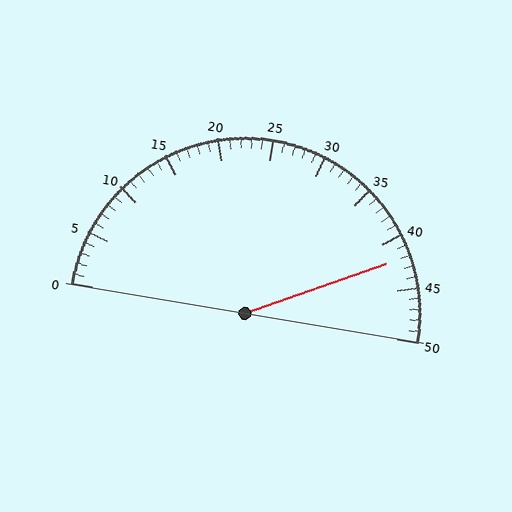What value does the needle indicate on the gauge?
The needle indicates approximately 42.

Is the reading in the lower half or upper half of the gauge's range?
The reading is in the upper half of the range (0 to 50).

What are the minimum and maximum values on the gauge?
The gauge ranges from 0 to 50.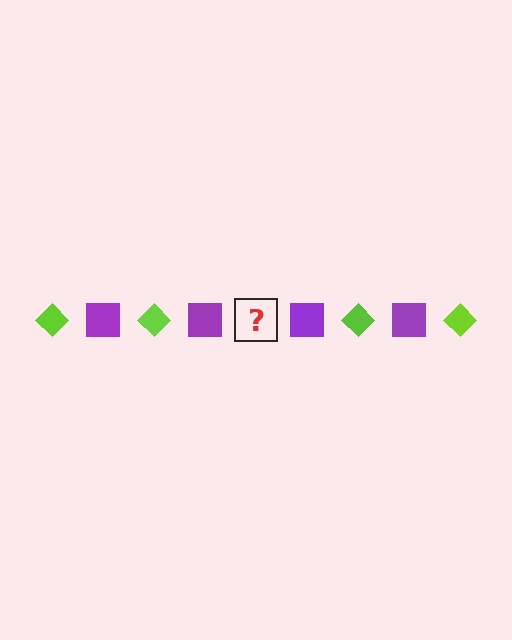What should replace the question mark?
The question mark should be replaced with a lime diamond.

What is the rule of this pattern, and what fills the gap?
The rule is that the pattern alternates between lime diamond and purple square. The gap should be filled with a lime diamond.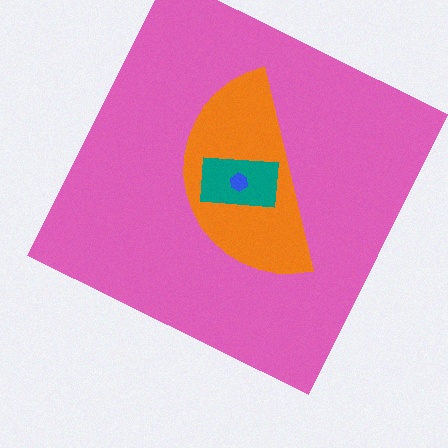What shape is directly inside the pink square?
The orange semicircle.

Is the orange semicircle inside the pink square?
Yes.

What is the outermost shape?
The pink square.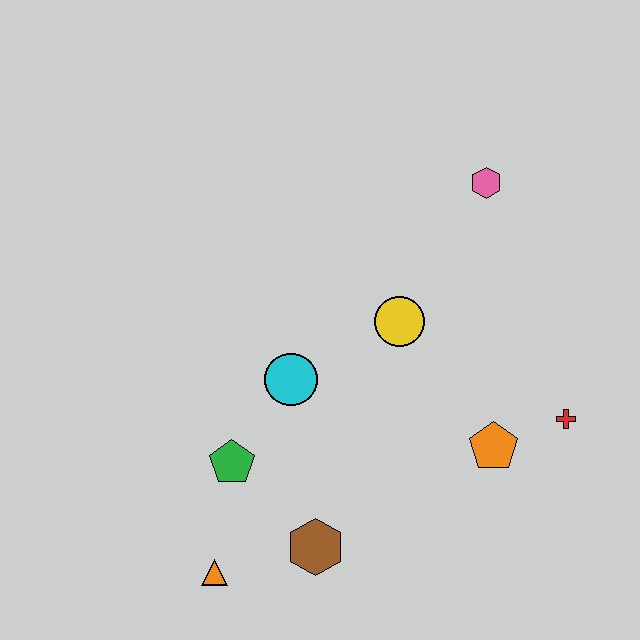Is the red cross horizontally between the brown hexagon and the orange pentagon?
No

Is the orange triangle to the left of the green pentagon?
Yes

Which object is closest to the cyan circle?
The green pentagon is closest to the cyan circle.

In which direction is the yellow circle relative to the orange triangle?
The yellow circle is above the orange triangle.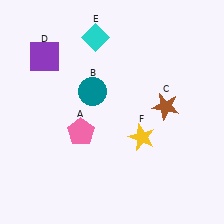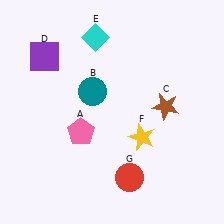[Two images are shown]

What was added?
A red circle (G) was added in Image 2.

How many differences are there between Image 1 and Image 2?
There is 1 difference between the two images.